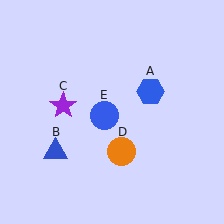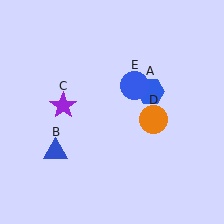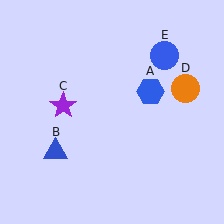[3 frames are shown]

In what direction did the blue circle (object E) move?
The blue circle (object E) moved up and to the right.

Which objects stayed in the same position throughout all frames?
Blue hexagon (object A) and blue triangle (object B) and purple star (object C) remained stationary.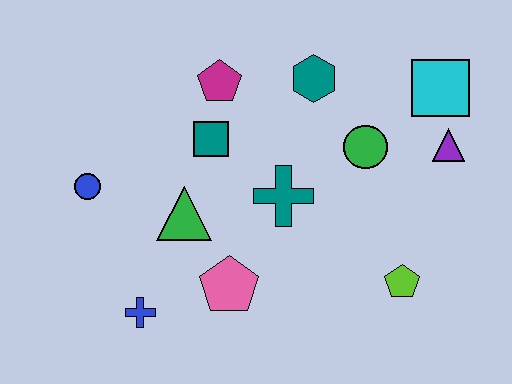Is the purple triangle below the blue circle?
No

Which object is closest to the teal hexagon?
The green circle is closest to the teal hexagon.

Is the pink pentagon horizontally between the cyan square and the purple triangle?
No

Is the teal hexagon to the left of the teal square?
No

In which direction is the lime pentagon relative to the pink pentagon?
The lime pentagon is to the right of the pink pentagon.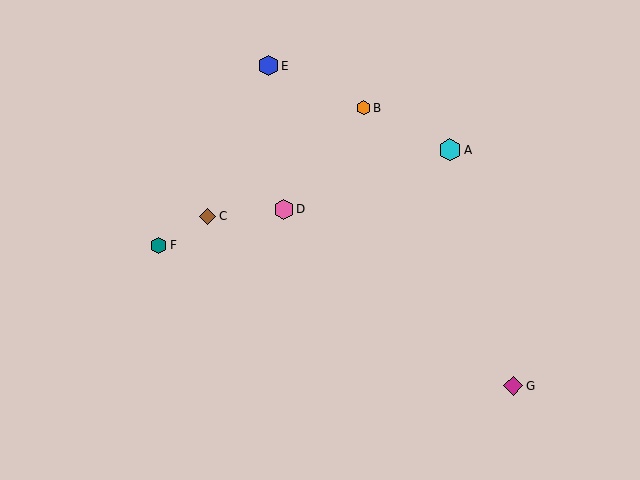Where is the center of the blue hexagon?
The center of the blue hexagon is at (268, 66).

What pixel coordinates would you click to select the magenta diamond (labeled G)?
Click at (513, 386) to select the magenta diamond G.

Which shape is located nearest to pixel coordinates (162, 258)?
The teal hexagon (labeled F) at (158, 245) is nearest to that location.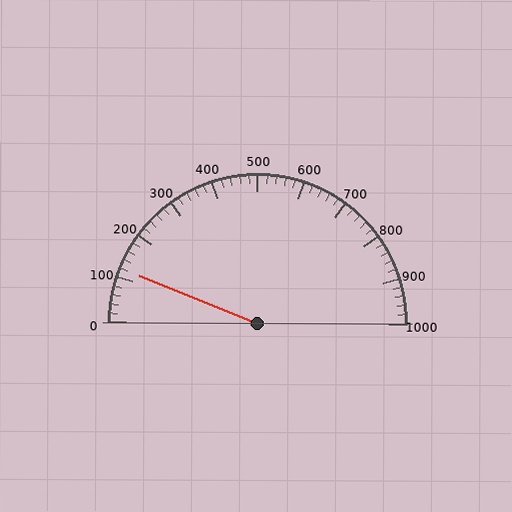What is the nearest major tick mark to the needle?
The nearest major tick mark is 100.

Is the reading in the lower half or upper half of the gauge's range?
The reading is in the lower half of the range (0 to 1000).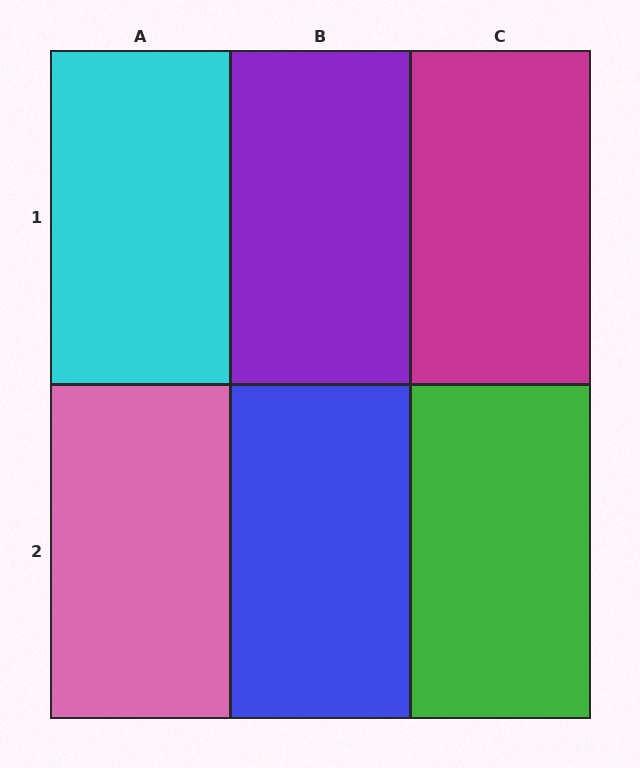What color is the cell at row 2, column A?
Pink.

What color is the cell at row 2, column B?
Blue.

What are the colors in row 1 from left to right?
Cyan, purple, magenta.